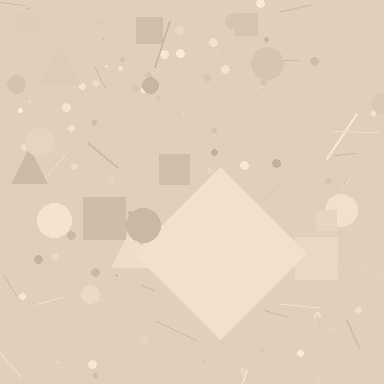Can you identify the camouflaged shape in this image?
The camouflaged shape is a diamond.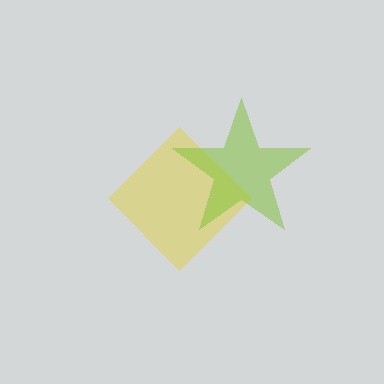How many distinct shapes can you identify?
There are 2 distinct shapes: a yellow diamond, a lime star.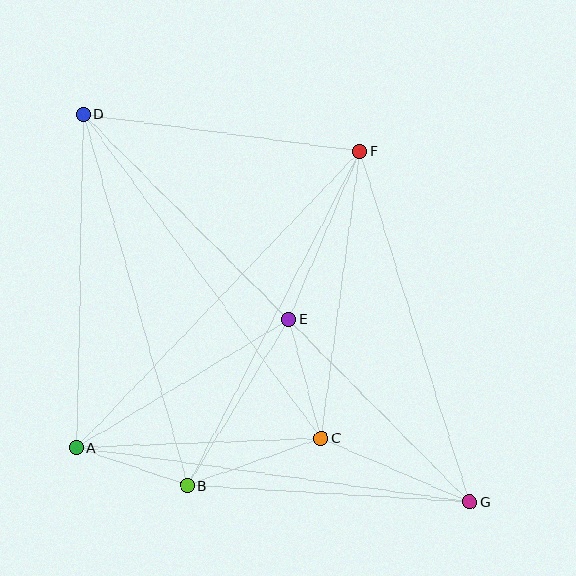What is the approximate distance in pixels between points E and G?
The distance between E and G is approximately 256 pixels.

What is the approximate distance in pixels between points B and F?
The distance between B and F is approximately 377 pixels.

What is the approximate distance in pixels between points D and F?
The distance between D and F is approximately 279 pixels.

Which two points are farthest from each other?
Points D and G are farthest from each other.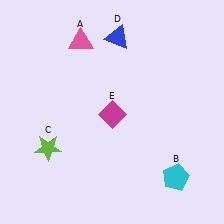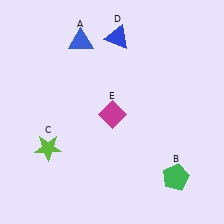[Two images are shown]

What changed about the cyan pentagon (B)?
In Image 1, B is cyan. In Image 2, it changed to green.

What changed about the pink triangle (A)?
In Image 1, A is pink. In Image 2, it changed to blue.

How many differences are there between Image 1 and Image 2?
There are 2 differences between the two images.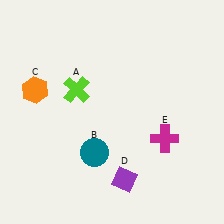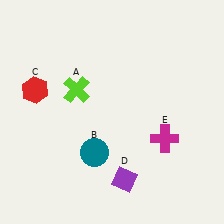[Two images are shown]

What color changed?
The hexagon (C) changed from orange in Image 1 to red in Image 2.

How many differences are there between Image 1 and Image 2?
There is 1 difference between the two images.